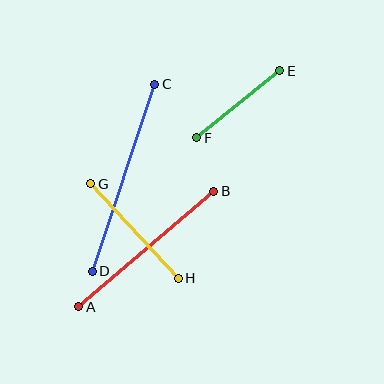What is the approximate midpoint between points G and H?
The midpoint is at approximately (134, 231) pixels.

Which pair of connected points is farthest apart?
Points C and D are farthest apart.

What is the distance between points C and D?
The distance is approximately 197 pixels.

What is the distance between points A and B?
The distance is approximately 178 pixels.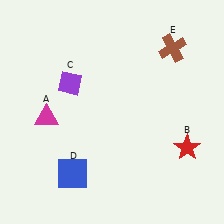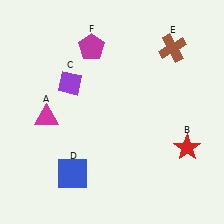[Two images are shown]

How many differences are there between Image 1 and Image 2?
There is 1 difference between the two images.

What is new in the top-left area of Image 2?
A magenta pentagon (F) was added in the top-left area of Image 2.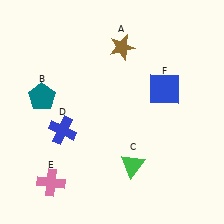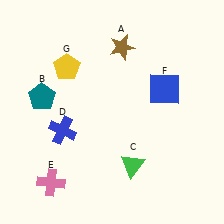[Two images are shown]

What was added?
A yellow pentagon (G) was added in Image 2.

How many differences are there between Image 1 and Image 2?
There is 1 difference between the two images.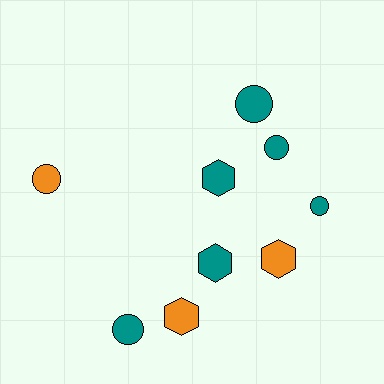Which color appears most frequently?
Teal, with 6 objects.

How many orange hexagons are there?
There are 2 orange hexagons.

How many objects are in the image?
There are 9 objects.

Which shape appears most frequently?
Circle, with 5 objects.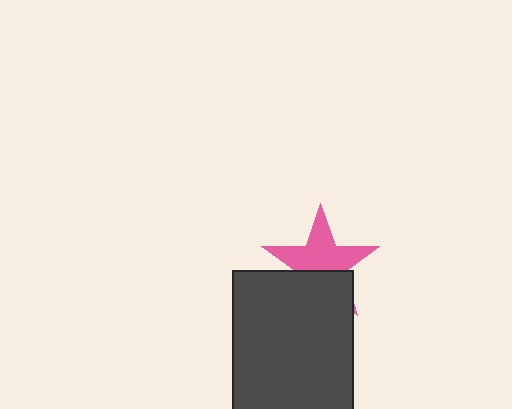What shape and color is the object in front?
The object in front is a dark gray rectangle.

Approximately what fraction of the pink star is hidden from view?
Roughly 40% of the pink star is hidden behind the dark gray rectangle.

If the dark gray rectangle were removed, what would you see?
You would see the complete pink star.